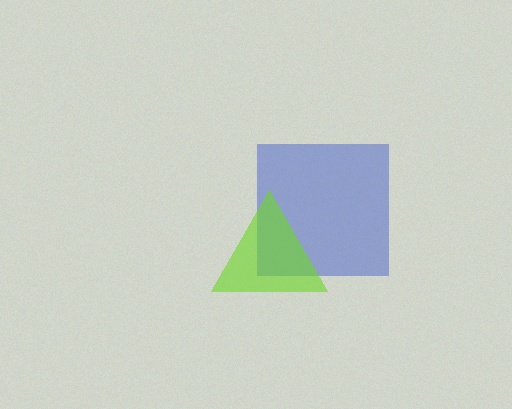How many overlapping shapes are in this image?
There are 2 overlapping shapes in the image.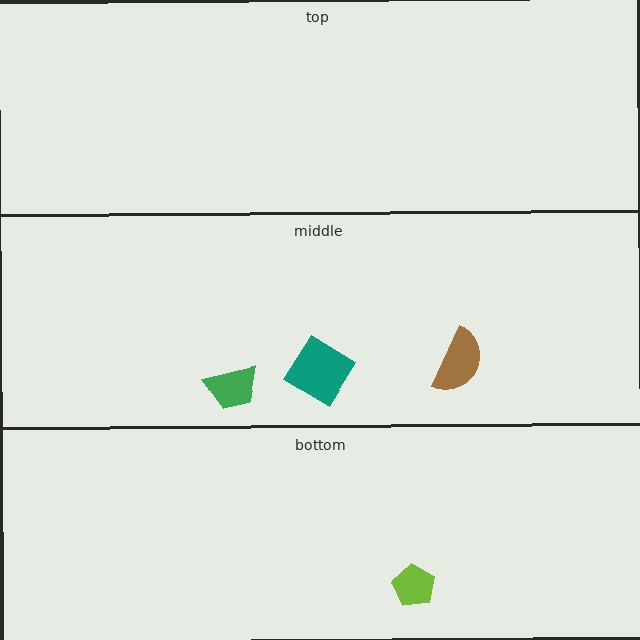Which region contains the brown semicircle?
The middle region.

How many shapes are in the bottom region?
1.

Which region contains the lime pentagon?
The bottom region.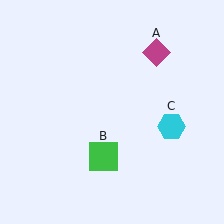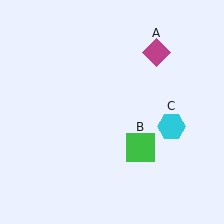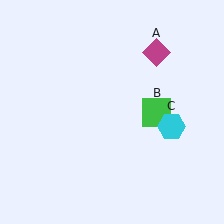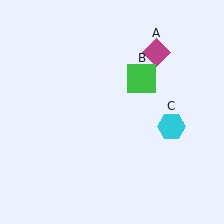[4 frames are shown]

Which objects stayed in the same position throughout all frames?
Magenta diamond (object A) and cyan hexagon (object C) remained stationary.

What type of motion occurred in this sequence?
The green square (object B) rotated counterclockwise around the center of the scene.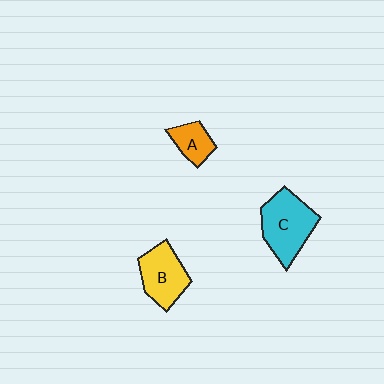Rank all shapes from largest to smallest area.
From largest to smallest: C (cyan), B (yellow), A (orange).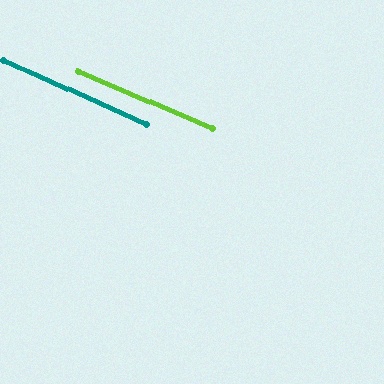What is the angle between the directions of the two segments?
Approximately 1 degree.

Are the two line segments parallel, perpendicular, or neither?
Parallel — their directions differ by only 0.8°.